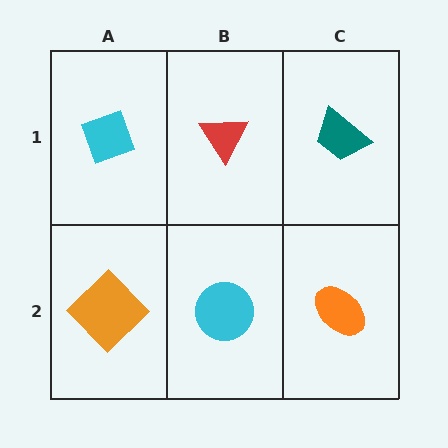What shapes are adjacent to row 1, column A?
An orange diamond (row 2, column A), a red triangle (row 1, column B).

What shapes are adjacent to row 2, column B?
A red triangle (row 1, column B), an orange diamond (row 2, column A), an orange ellipse (row 2, column C).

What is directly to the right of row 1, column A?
A red triangle.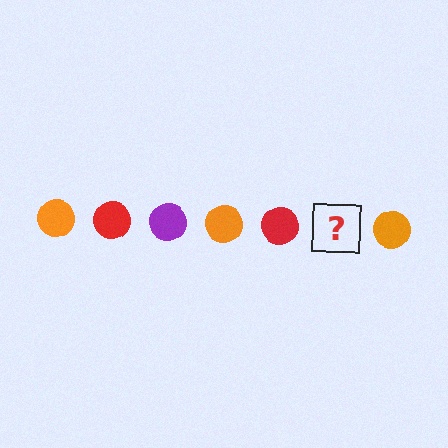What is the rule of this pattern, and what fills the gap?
The rule is that the pattern cycles through orange, red, purple circles. The gap should be filled with a purple circle.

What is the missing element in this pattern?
The missing element is a purple circle.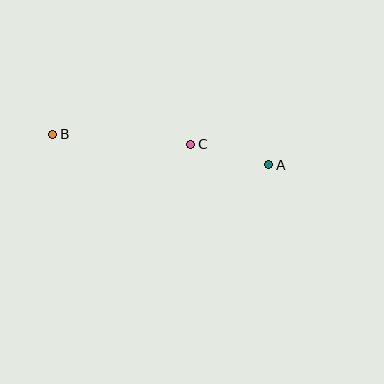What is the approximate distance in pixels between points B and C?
The distance between B and C is approximately 139 pixels.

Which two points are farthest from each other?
Points A and B are farthest from each other.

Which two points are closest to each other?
Points A and C are closest to each other.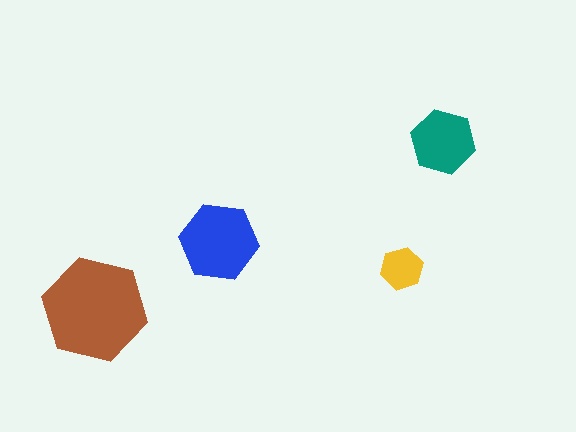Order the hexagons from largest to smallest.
the brown one, the blue one, the teal one, the yellow one.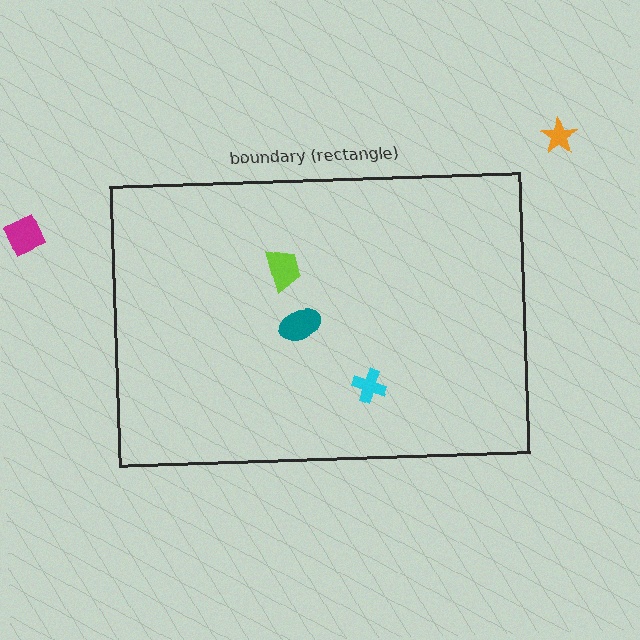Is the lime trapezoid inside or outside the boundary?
Inside.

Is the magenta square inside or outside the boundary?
Outside.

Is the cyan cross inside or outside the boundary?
Inside.